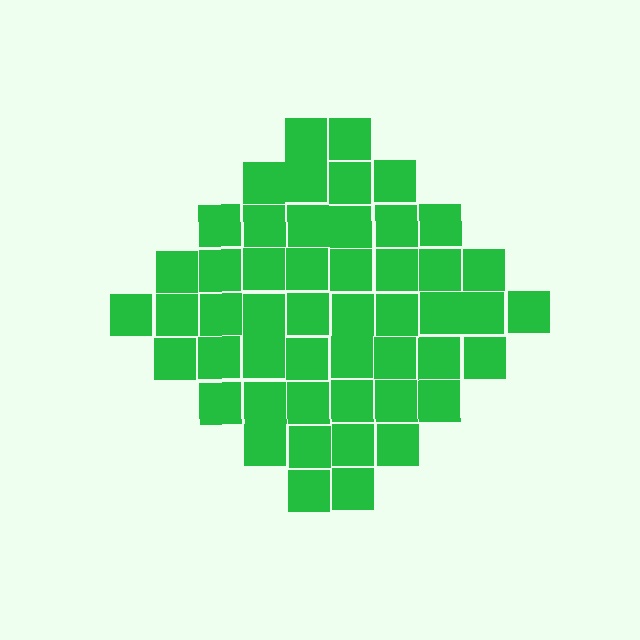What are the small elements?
The small elements are squares.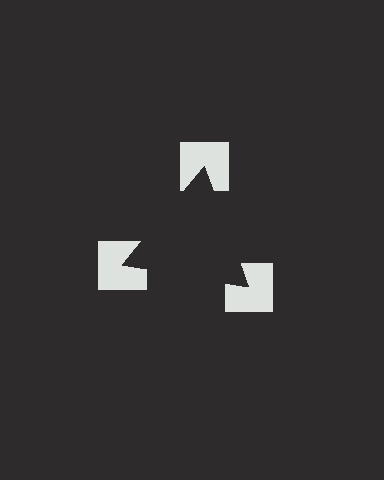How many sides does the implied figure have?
3 sides.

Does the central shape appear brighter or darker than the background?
It typically appears slightly darker than the background, even though no actual brightness change is drawn.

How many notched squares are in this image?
There are 3 — one at each vertex of the illusory triangle.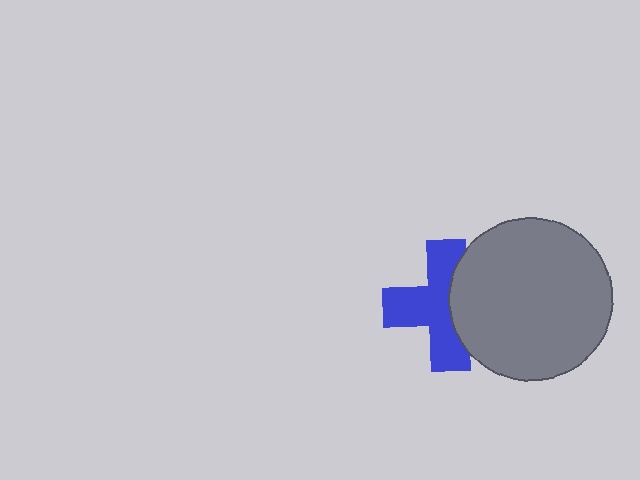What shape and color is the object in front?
The object in front is a gray circle.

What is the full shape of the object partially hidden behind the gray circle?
The partially hidden object is a blue cross.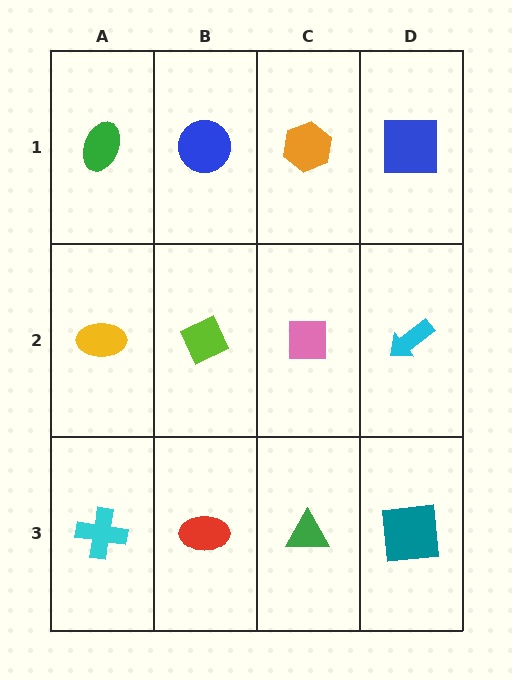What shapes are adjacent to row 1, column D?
A cyan arrow (row 2, column D), an orange hexagon (row 1, column C).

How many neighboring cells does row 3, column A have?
2.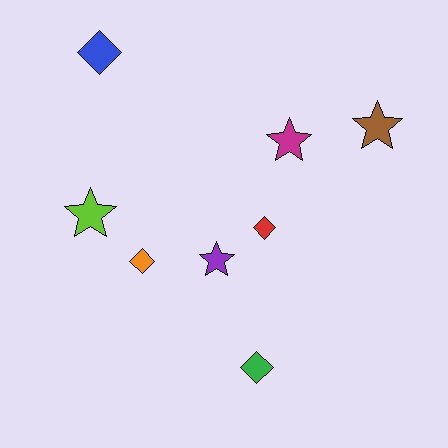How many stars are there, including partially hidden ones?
There are 4 stars.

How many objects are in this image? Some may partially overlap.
There are 8 objects.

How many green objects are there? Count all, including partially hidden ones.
There is 1 green object.